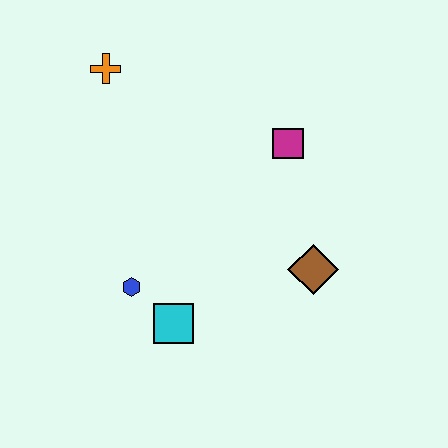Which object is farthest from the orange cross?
The brown diamond is farthest from the orange cross.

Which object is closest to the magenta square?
The brown diamond is closest to the magenta square.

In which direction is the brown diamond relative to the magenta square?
The brown diamond is below the magenta square.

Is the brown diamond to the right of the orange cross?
Yes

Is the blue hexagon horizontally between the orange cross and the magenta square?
Yes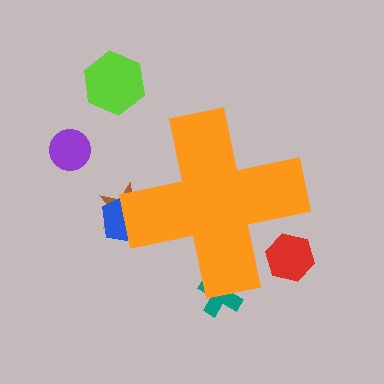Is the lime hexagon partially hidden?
No, the lime hexagon is fully visible.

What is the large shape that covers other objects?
An orange cross.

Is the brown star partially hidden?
Yes, the brown star is partially hidden behind the orange cross.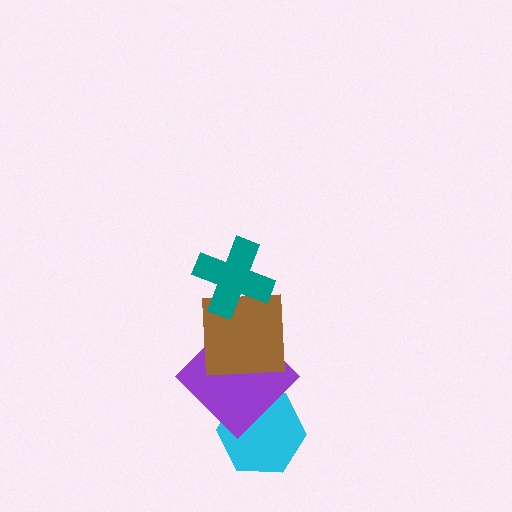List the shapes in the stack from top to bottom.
From top to bottom: the teal cross, the brown square, the purple diamond, the cyan hexagon.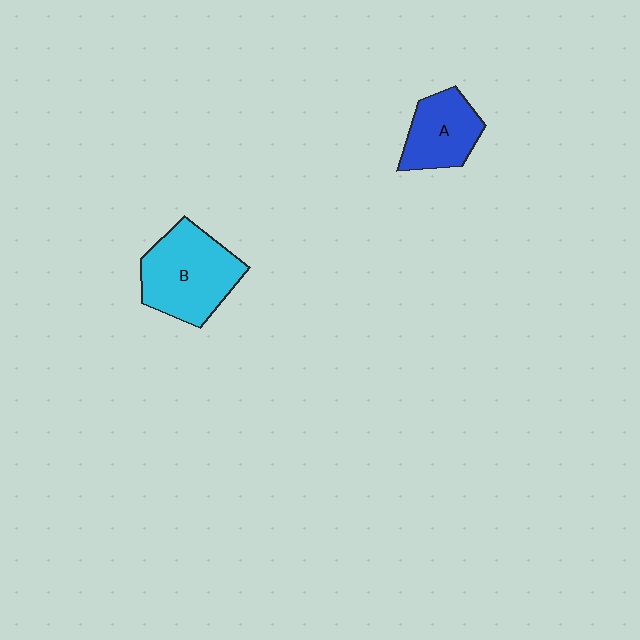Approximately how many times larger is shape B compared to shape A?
Approximately 1.5 times.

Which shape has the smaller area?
Shape A (blue).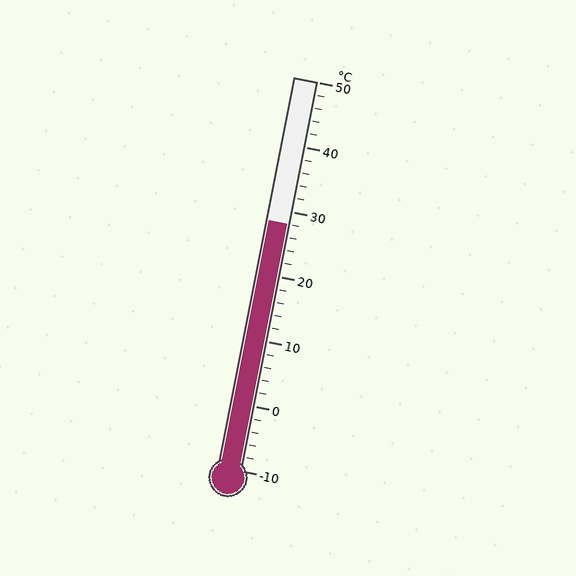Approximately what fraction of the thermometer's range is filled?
The thermometer is filled to approximately 65% of its range.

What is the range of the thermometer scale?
The thermometer scale ranges from -10°C to 50°C.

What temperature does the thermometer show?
The thermometer shows approximately 28°C.